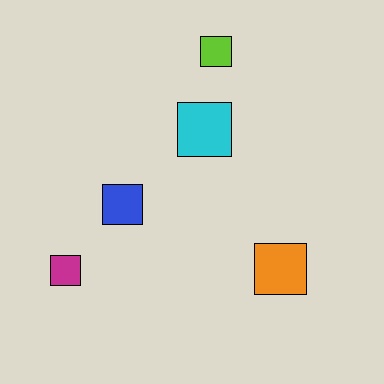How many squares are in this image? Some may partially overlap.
There are 5 squares.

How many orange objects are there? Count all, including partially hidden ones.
There is 1 orange object.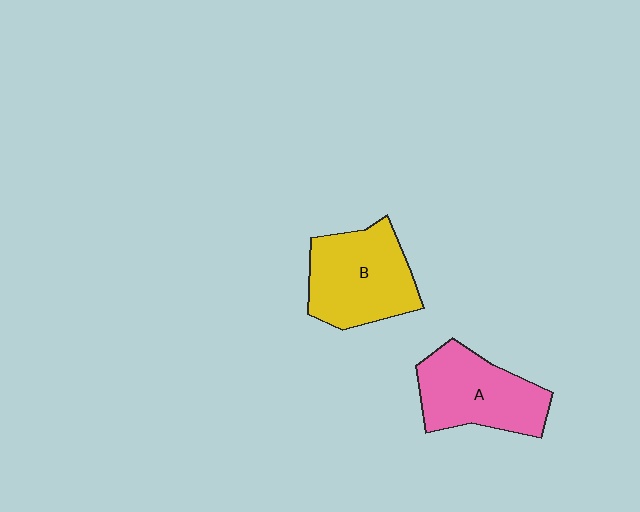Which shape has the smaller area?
Shape A (pink).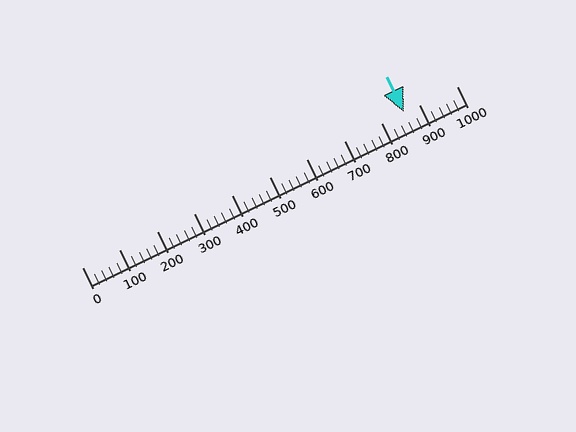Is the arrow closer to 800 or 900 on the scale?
The arrow is closer to 900.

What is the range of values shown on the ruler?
The ruler shows values from 0 to 1000.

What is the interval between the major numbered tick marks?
The major tick marks are spaced 100 units apart.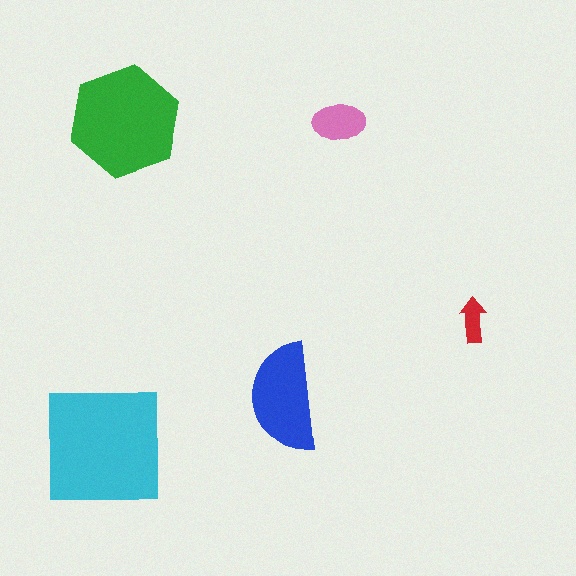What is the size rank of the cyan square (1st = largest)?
1st.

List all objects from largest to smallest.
The cyan square, the green hexagon, the blue semicircle, the pink ellipse, the red arrow.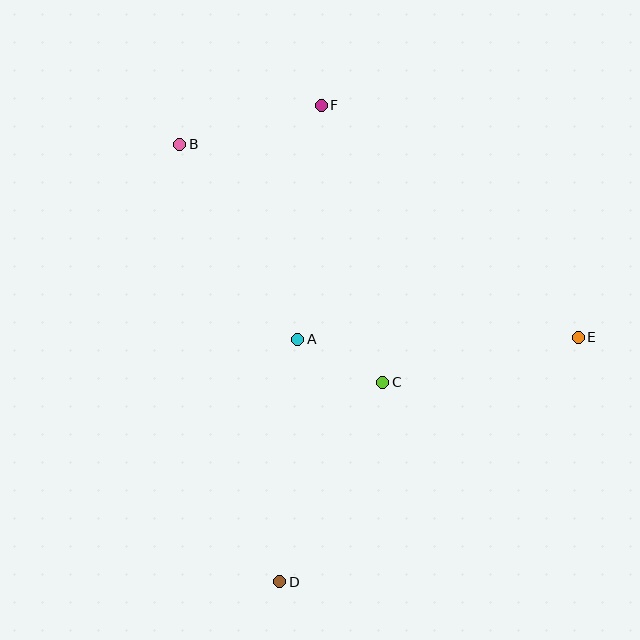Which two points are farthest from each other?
Points D and F are farthest from each other.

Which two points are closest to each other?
Points A and C are closest to each other.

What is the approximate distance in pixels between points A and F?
The distance between A and F is approximately 235 pixels.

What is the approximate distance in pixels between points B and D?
The distance between B and D is approximately 449 pixels.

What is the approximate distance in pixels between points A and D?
The distance between A and D is approximately 243 pixels.